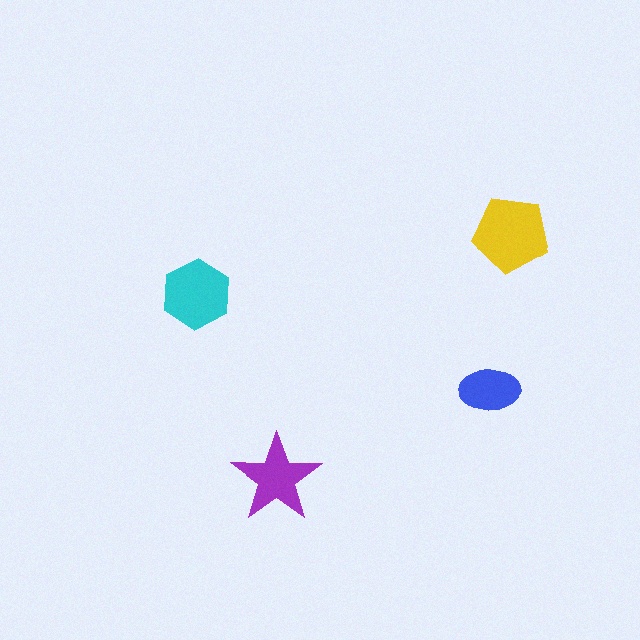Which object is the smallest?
The blue ellipse.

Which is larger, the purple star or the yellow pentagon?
The yellow pentagon.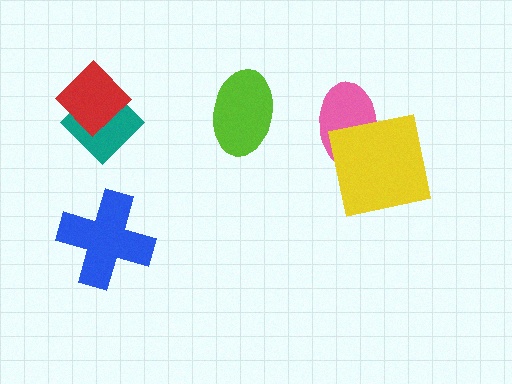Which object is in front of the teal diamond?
The red diamond is in front of the teal diamond.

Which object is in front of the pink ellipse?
The yellow square is in front of the pink ellipse.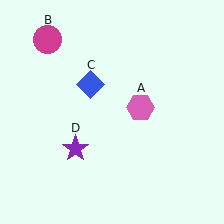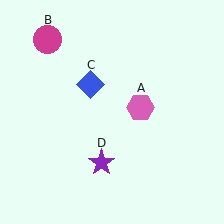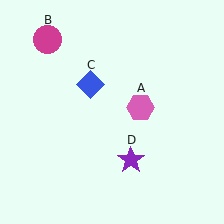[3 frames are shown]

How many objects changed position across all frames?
1 object changed position: purple star (object D).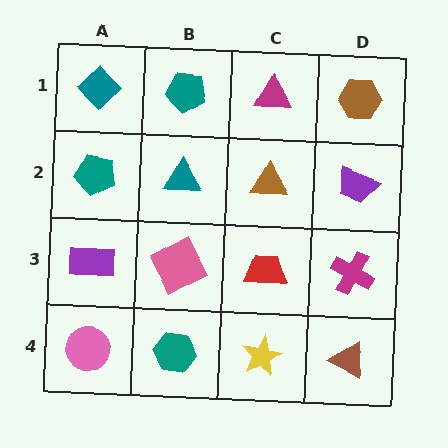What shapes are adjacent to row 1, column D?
A purple trapezoid (row 2, column D), a magenta triangle (row 1, column C).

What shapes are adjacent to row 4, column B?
A pink square (row 3, column B), a pink circle (row 4, column A), a yellow star (row 4, column C).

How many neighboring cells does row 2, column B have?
4.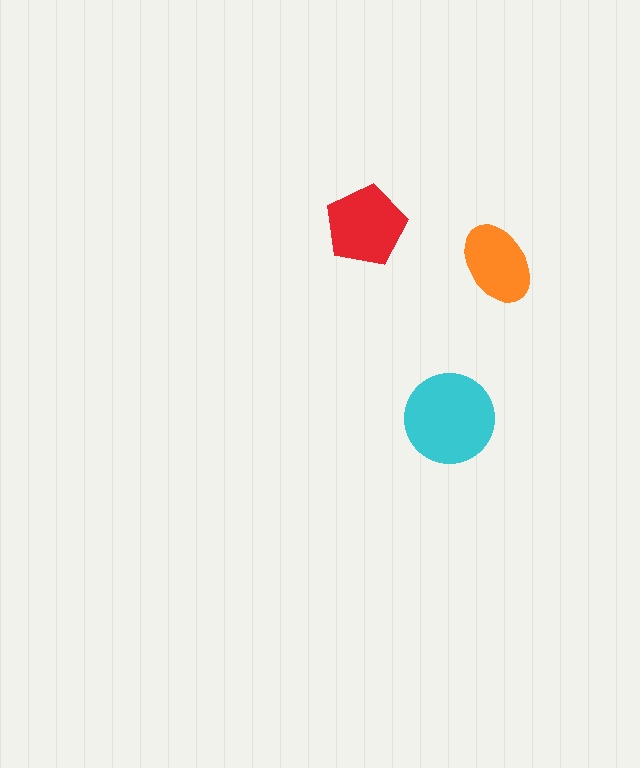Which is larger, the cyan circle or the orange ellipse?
The cyan circle.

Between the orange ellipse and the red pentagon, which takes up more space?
The red pentagon.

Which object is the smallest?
The orange ellipse.